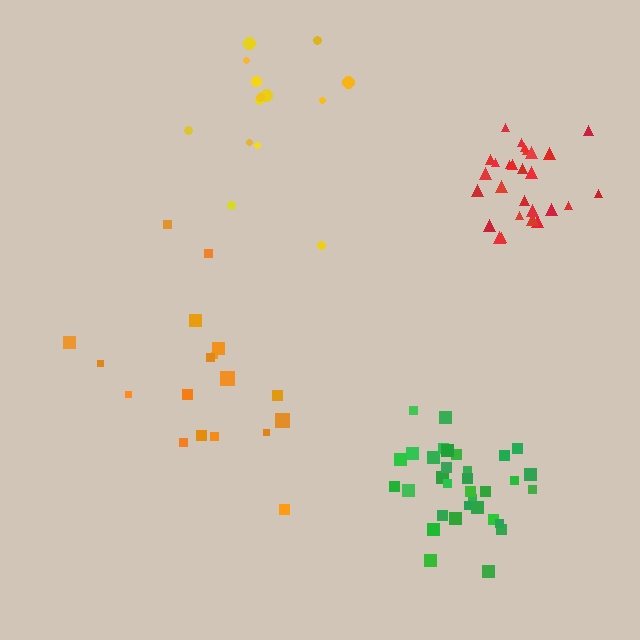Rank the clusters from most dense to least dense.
red, green, orange, yellow.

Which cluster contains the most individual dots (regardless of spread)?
Green (33).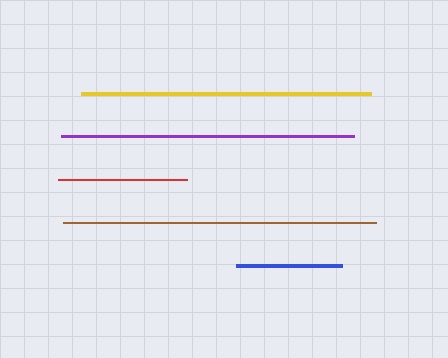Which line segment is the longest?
The brown line is the longest at approximately 313 pixels.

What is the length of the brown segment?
The brown segment is approximately 313 pixels long.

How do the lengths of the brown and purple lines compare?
The brown and purple lines are approximately the same length.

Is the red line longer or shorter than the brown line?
The brown line is longer than the red line.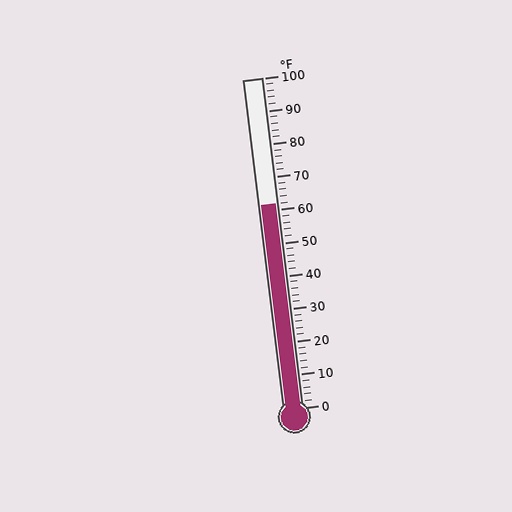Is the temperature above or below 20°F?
The temperature is above 20°F.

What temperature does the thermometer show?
The thermometer shows approximately 62°F.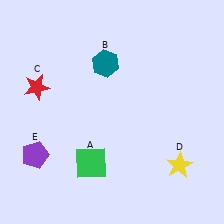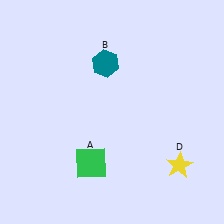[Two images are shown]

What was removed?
The red star (C), the purple pentagon (E) were removed in Image 2.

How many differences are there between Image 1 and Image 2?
There are 2 differences between the two images.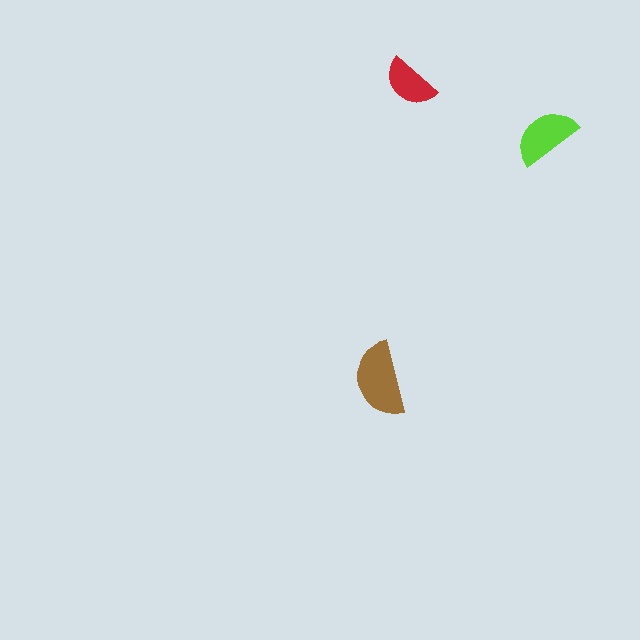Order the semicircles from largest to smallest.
the brown one, the lime one, the red one.